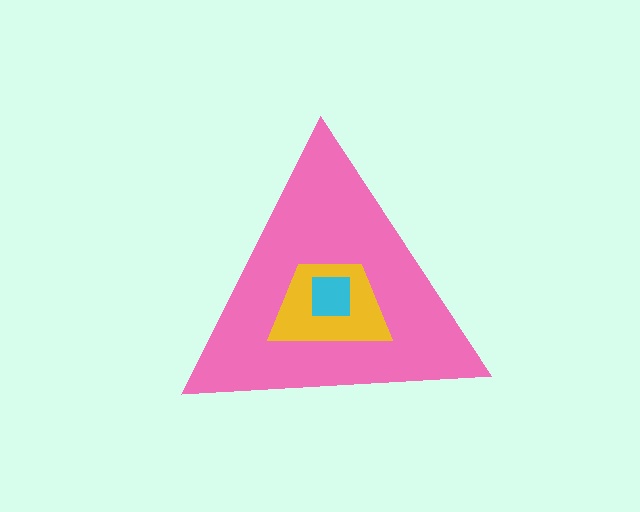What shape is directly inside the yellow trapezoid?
The cyan square.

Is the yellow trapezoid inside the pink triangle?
Yes.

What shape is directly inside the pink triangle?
The yellow trapezoid.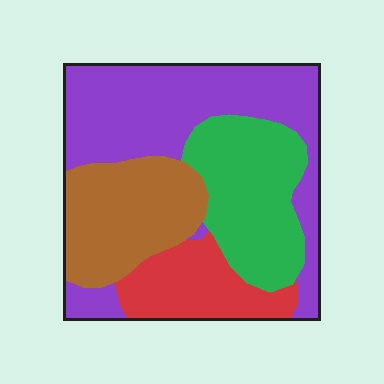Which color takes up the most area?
Purple, at roughly 40%.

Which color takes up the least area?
Red, at roughly 15%.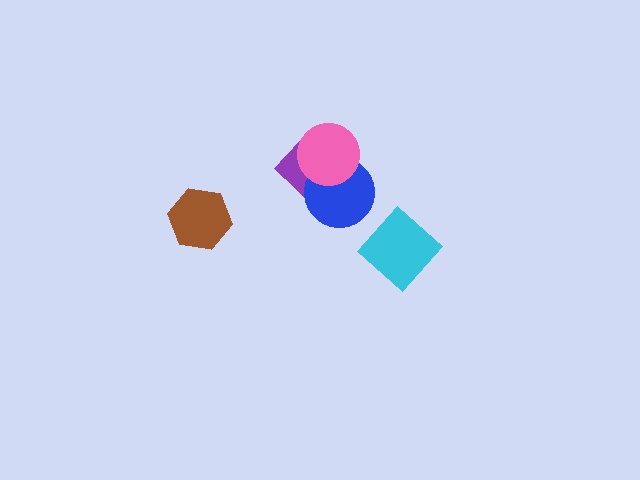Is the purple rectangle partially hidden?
Yes, it is partially covered by another shape.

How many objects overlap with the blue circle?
2 objects overlap with the blue circle.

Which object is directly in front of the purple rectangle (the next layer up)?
The blue circle is directly in front of the purple rectangle.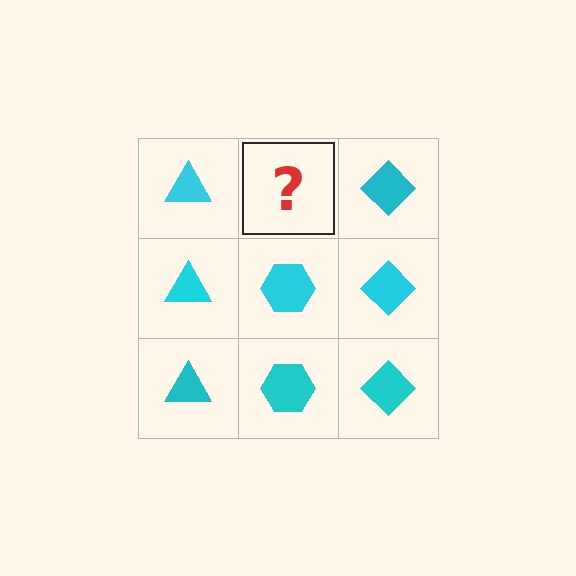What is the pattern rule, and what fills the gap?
The rule is that each column has a consistent shape. The gap should be filled with a cyan hexagon.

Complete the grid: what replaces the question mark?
The question mark should be replaced with a cyan hexagon.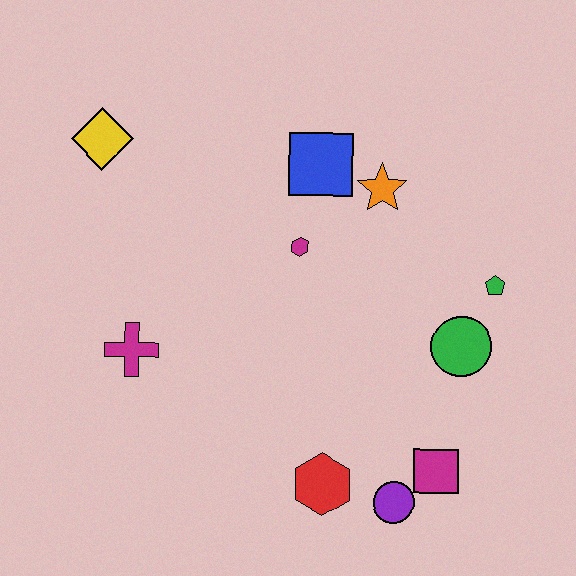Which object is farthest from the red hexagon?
The yellow diamond is farthest from the red hexagon.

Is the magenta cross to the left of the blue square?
Yes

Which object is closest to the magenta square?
The purple circle is closest to the magenta square.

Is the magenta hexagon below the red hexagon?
No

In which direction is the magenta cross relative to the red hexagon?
The magenta cross is to the left of the red hexagon.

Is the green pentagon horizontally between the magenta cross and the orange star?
No